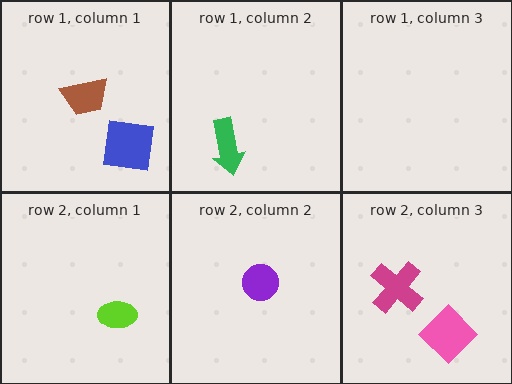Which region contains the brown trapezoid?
The row 1, column 1 region.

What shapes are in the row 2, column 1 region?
The lime ellipse.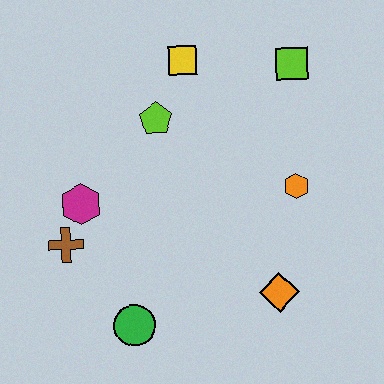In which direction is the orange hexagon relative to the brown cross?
The orange hexagon is to the right of the brown cross.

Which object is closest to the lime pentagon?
The yellow square is closest to the lime pentagon.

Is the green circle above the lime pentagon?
No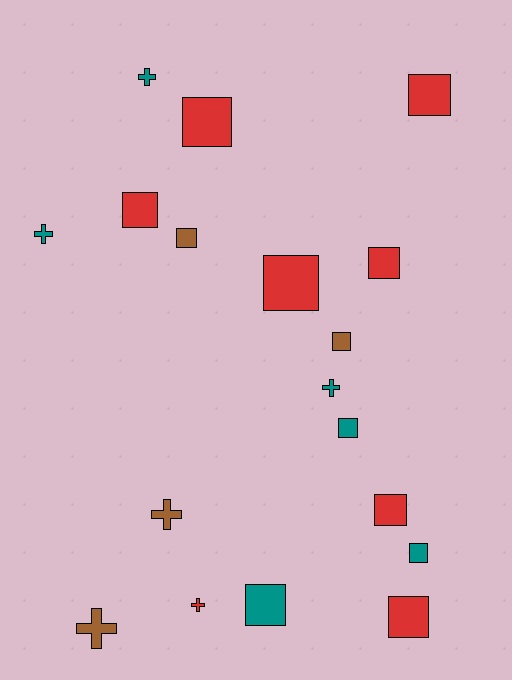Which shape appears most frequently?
Square, with 12 objects.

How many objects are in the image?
There are 18 objects.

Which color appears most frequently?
Red, with 8 objects.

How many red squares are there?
There are 7 red squares.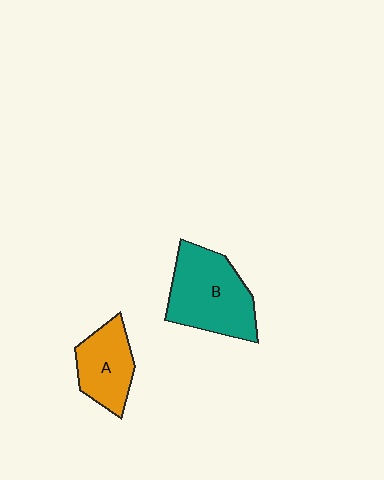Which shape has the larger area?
Shape B (teal).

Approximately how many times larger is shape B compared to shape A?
Approximately 1.5 times.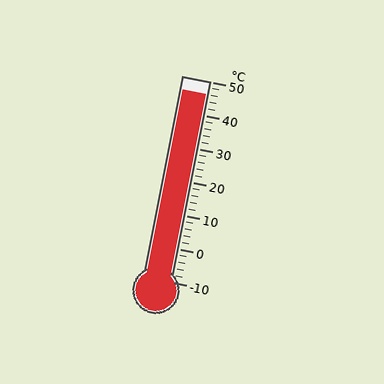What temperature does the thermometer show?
The thermometer shows approximately 46°C.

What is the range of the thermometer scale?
The thermometer scale ranges from -10°C to 50°C.